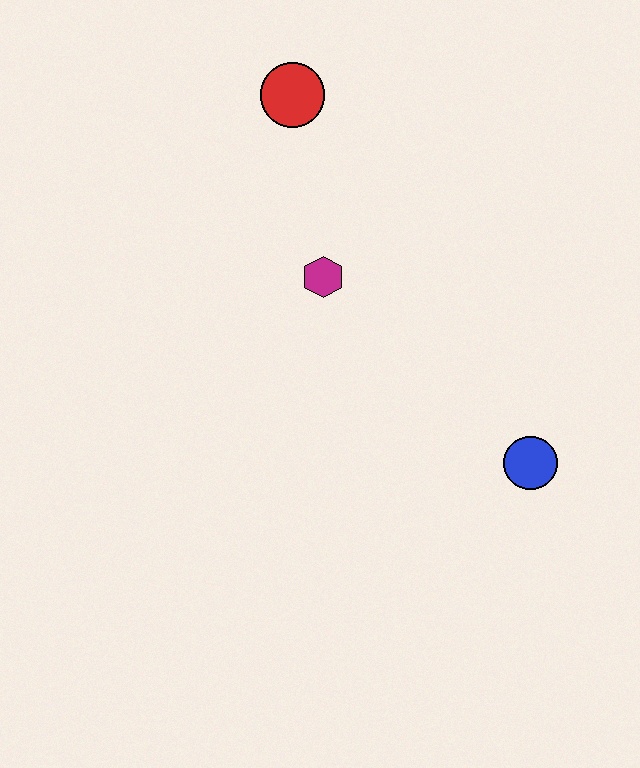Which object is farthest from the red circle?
The blue circle is farthest from the red circle.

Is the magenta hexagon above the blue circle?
Yes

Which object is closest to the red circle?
The magenta hexagon is closest to the red circle.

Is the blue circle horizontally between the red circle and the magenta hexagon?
No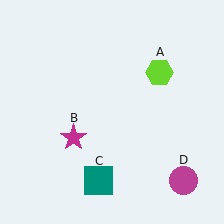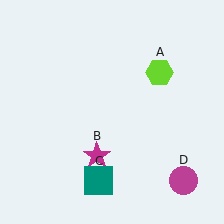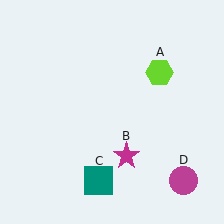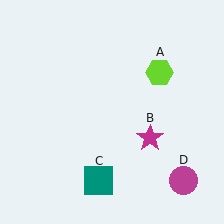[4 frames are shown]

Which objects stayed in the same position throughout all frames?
Lime hexagon (object A) and teal square (object C) and magenta circle (object D) remained stationary.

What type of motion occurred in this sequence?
The magenta star (object B) rotated counterclockwise around the center of the scene.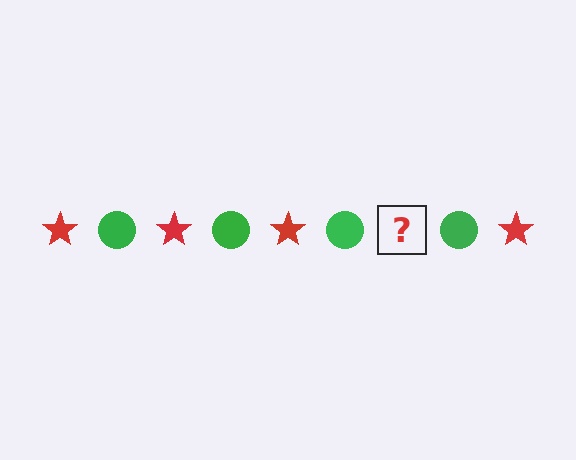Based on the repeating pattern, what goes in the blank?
The blank should be a red star.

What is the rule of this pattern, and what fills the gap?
The rule is that the pattern alternates between red star and green circle. The gap should be filled with a red star.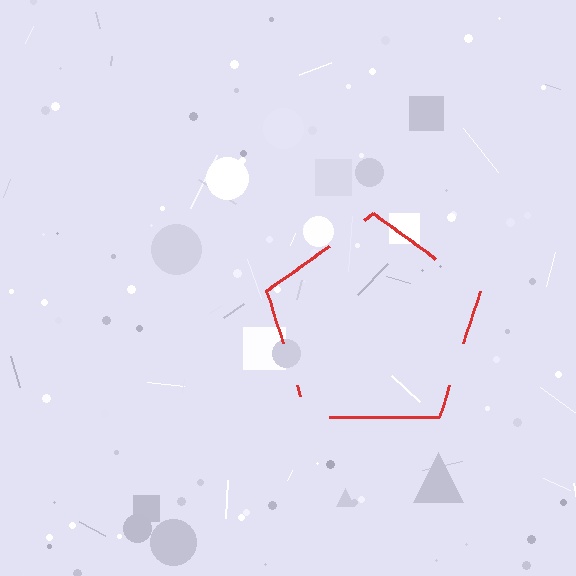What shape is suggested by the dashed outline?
The dashed outline suggests a pentagon.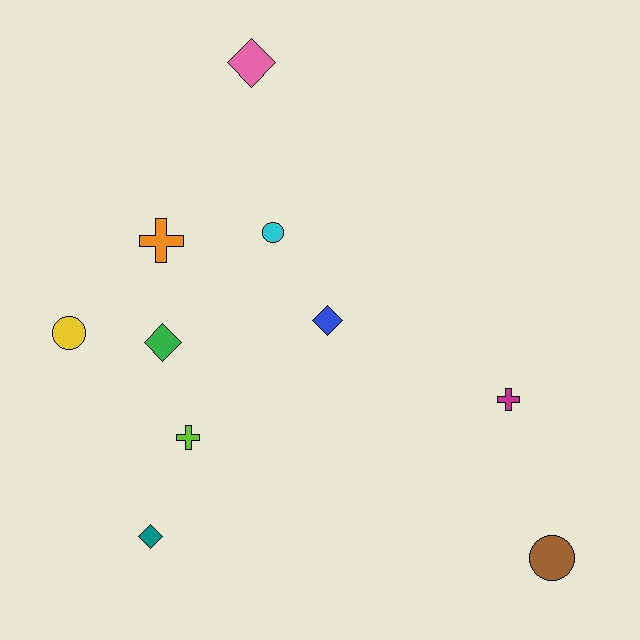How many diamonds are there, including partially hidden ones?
There are 4 diamonds.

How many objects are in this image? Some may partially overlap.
There are 10 objects.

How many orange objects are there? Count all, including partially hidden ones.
There is 1 orange object.